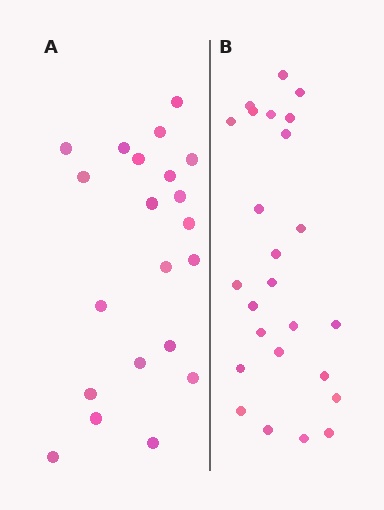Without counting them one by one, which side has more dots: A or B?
Region B (the right region) has more dots.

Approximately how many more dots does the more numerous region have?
Region B has about 4 more dots than region A.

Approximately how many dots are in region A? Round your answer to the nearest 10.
About 20 dots. (The exact count is 21, which rounds to 20.)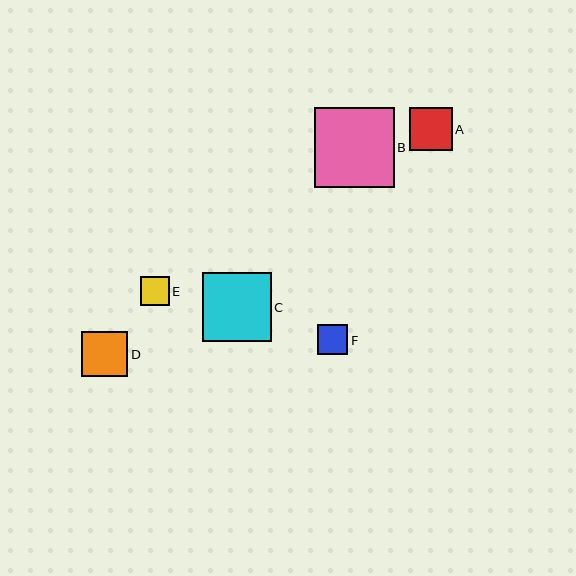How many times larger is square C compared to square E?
Square C is approximately 2.4 times the size of square E.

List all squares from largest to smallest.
From largest to smallest: B, C, D, A, F, E.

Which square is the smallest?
Square E is the smallest with a size of approximately 29 pixels.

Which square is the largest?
Square B is the largest with a size of approximately 79 pixels.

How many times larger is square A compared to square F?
Square A is approximately 1.4 times the size of square F.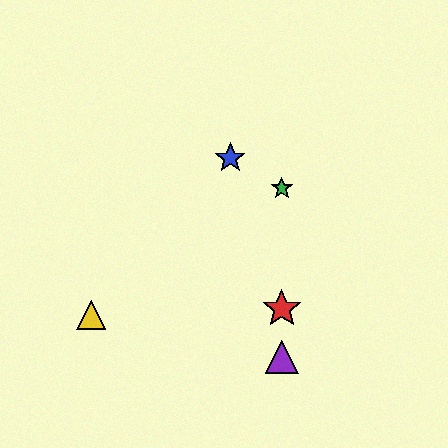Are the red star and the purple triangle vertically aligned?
Yes, both are at x≈282.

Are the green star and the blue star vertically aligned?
No, the green star is at x≈282 and the blue star is at x≈230.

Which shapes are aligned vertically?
The red star, the green star, the purple triangle are aligned vertically.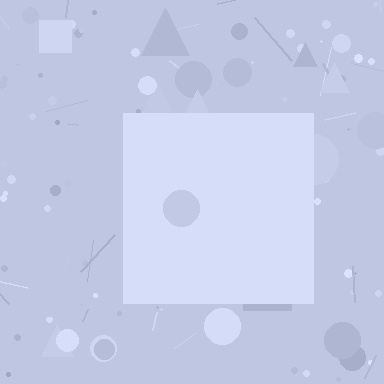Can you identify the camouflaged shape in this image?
The camouflaged shape is a square.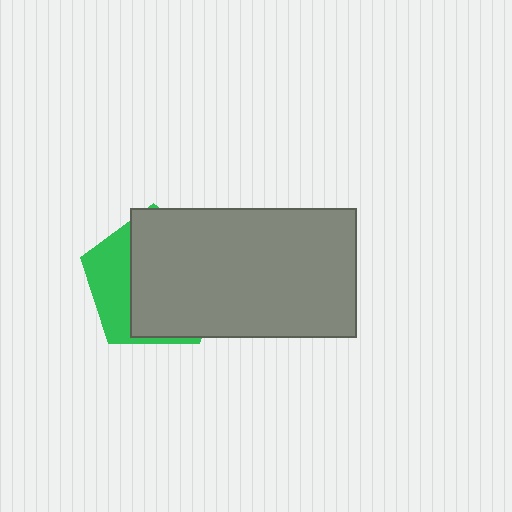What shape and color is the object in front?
The object in front is a gray rectangle.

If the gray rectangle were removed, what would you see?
You would see the complete green pentagon.